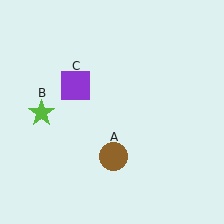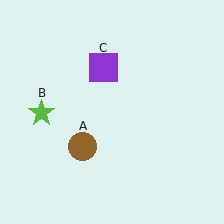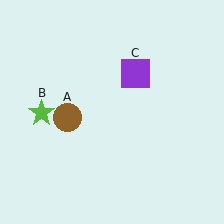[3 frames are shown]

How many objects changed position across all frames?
2 objects changed position: brown circle (object A), purple square (object C).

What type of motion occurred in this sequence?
The brown circle (object A), purple square (object C) rotated clockwise around the center of the scene.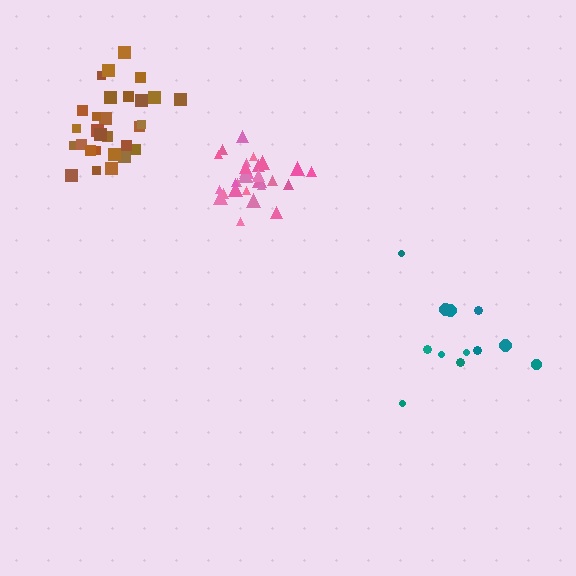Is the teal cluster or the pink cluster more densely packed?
Pink.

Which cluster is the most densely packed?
Pink.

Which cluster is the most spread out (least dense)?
Teal.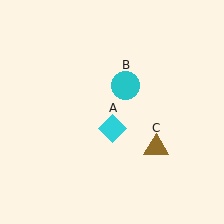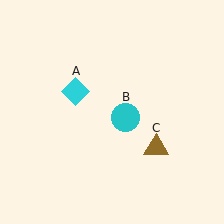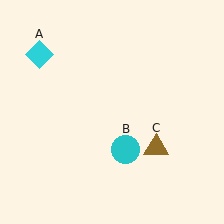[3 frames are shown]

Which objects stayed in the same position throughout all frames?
Brown triangle (object C) remained stationary.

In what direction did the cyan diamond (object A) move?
The cyan diamond (object A) moved up and to the left.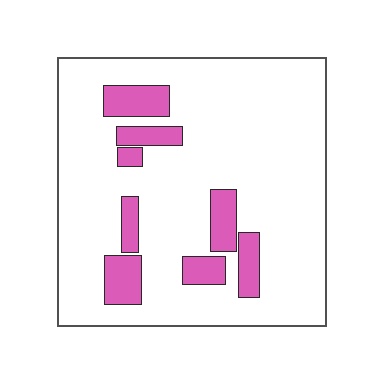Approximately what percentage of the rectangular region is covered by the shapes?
Approximately 15%.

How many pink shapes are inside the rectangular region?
8.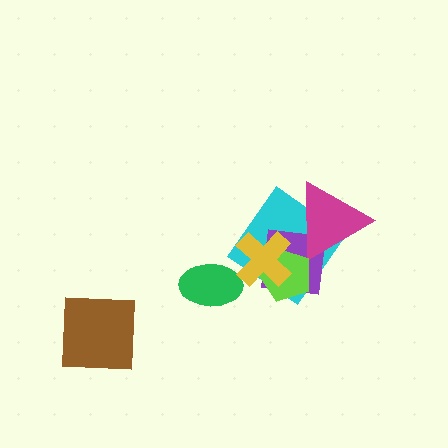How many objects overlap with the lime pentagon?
3 objects overlap with the lime pentagon.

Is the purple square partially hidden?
Yes, it is partially covered by another shape.